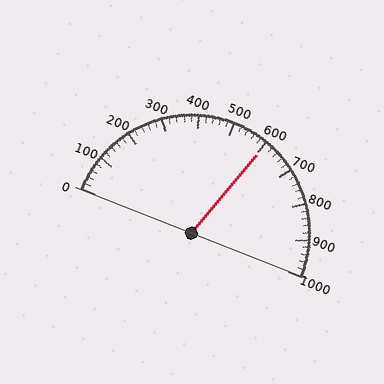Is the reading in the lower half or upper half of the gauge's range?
The reading is in the upper half of the range (0 to 1000).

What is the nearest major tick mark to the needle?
The nearest major tick mark is 600.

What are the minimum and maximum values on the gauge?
The gauge ranges from 0 to 1000.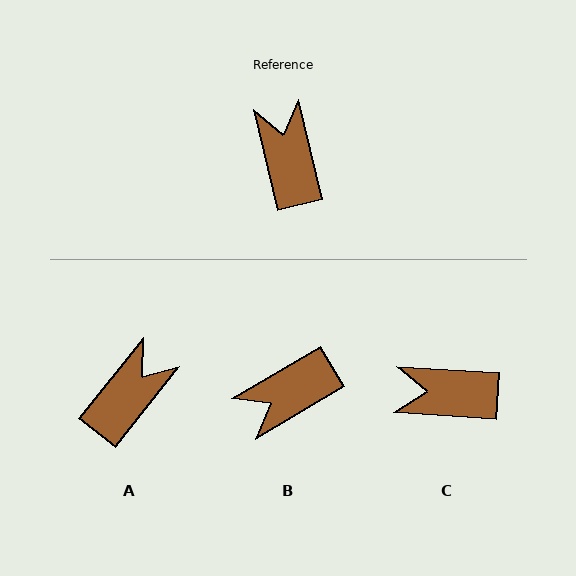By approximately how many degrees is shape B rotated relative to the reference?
Approximately 107 degrees counter-clockwise.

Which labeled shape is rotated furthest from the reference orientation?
B, about 107 degrees away.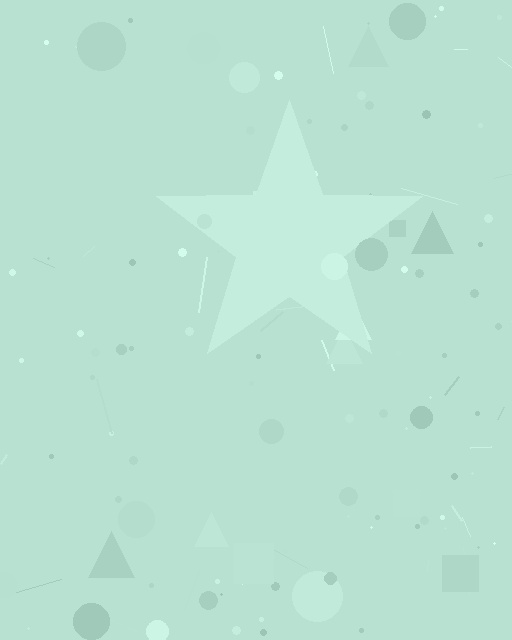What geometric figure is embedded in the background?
A star is embedded in the background.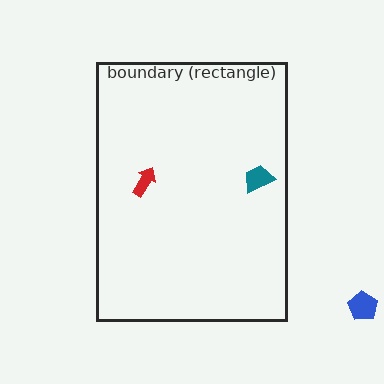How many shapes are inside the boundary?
2 inside, 1 outside.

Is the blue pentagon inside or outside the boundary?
Outside.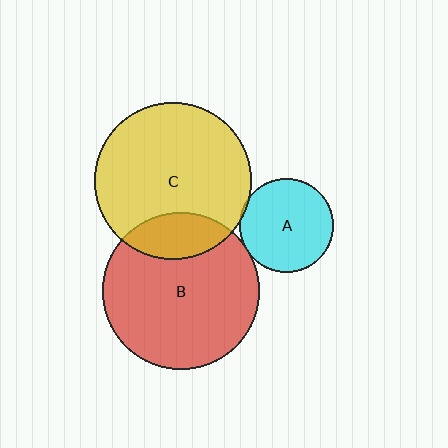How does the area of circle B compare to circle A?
Approximately 2.8 times.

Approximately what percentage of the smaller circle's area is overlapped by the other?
Approximately 5%.